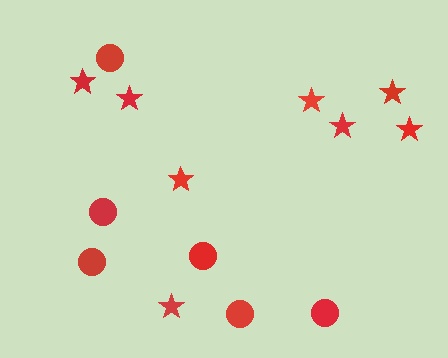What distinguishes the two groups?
There are 2 groups: one group of stars (8) and one group of circles (6).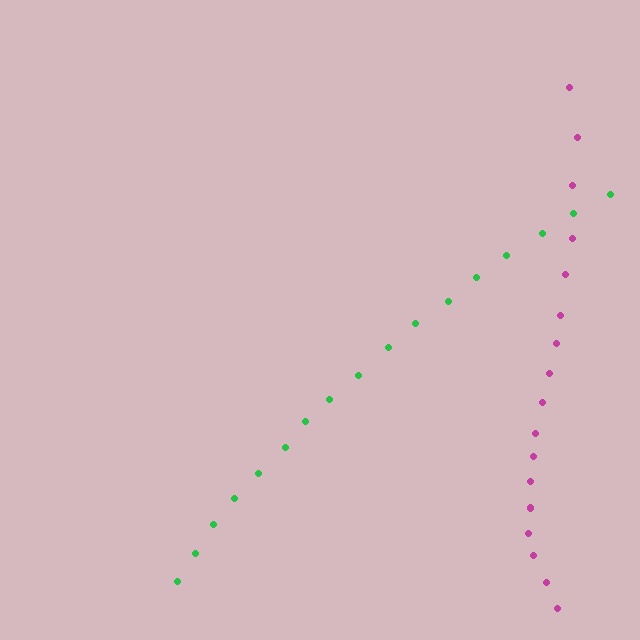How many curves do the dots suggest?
There are 2 distinct paths.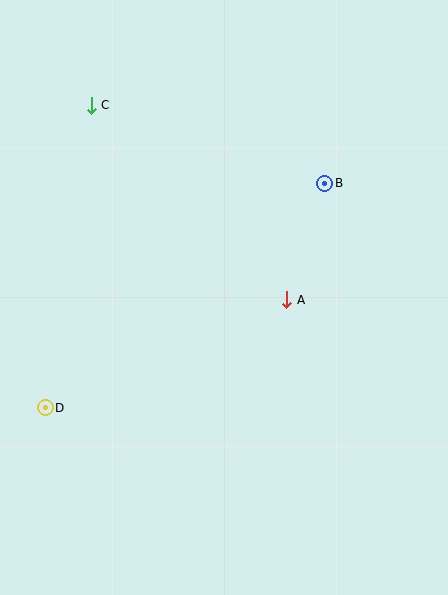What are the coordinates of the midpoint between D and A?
The midpoint between D and A is at (166, 354).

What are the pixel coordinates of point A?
Point A is at (287, 300).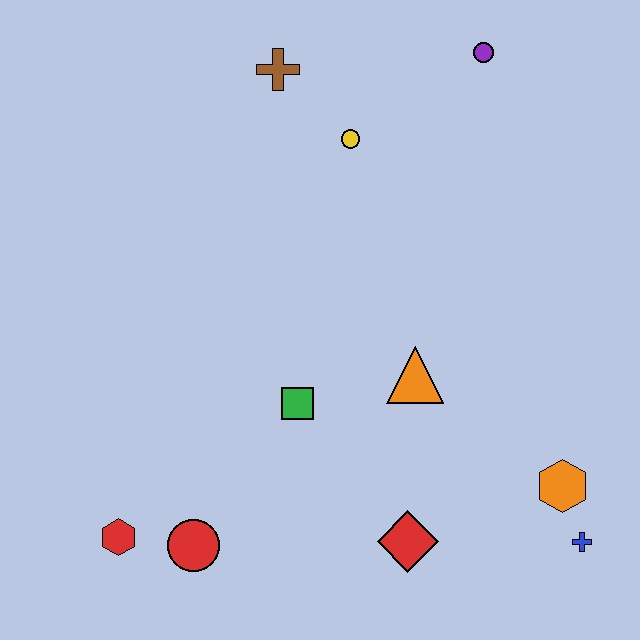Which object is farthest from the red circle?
The purple circle is farthest from the red circle.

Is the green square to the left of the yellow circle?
Yes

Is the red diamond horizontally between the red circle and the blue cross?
Yes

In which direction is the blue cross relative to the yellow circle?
The blue cross is below the yellow circle.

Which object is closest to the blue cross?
The orange hexagon is closest to the blue cross.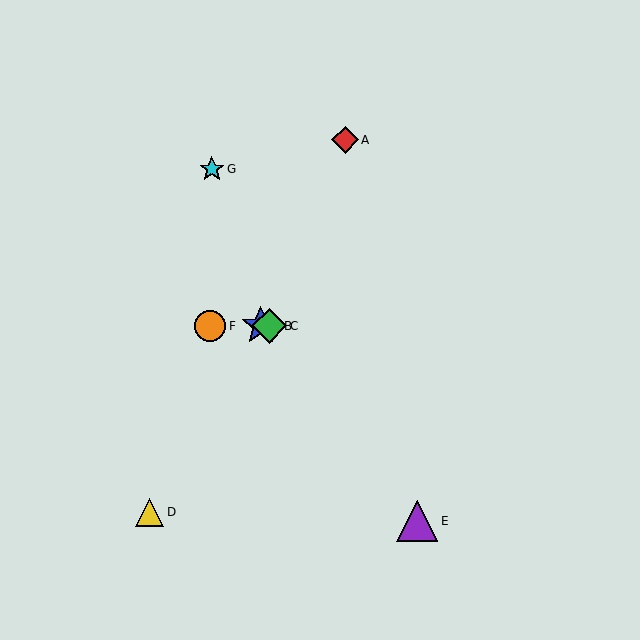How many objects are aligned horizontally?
3 objects (B, C, F) are aligned horizontally.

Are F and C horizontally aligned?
Yes, both are at y≈326.